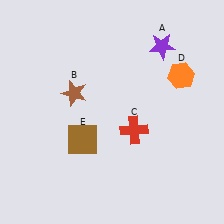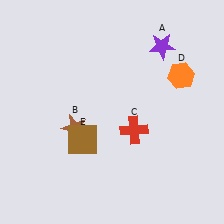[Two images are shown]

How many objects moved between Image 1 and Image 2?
1 object moved between the two images.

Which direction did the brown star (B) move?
The brown star (B) moved down.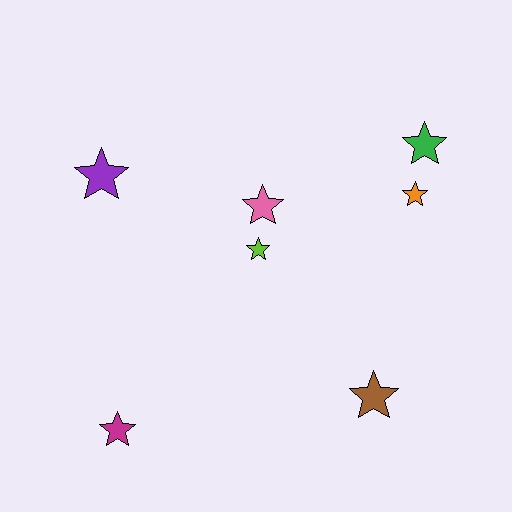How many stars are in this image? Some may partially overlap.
There are 7 stars.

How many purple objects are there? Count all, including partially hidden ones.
There is 1 purple object.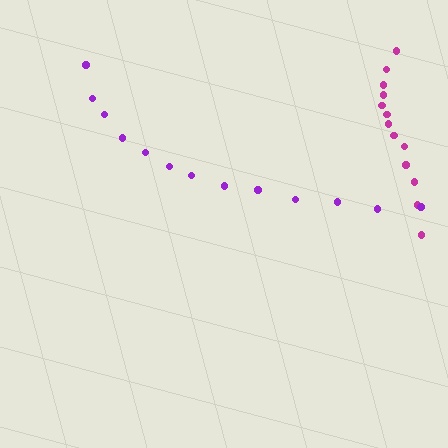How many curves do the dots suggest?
There are 2 distinct paths.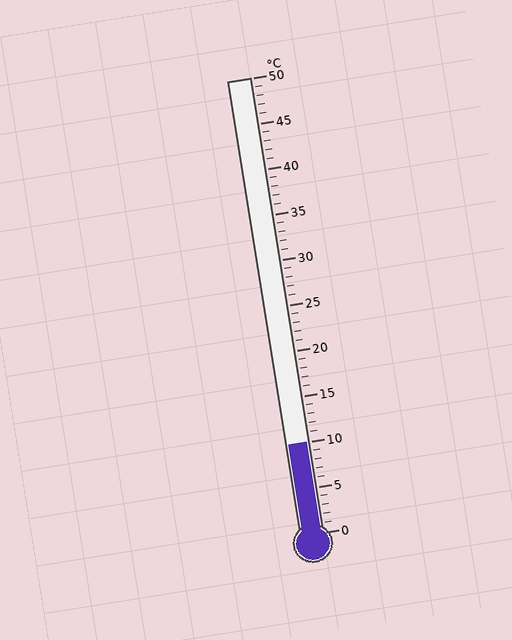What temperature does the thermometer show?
The thermometer shows approximately 10°C.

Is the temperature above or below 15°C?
The temperature is below 15°C.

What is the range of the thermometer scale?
The thermometer scale ranges from 0°C to 50°C.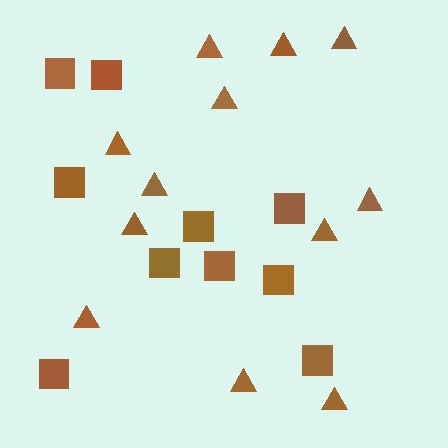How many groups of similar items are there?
There are 2 groups: one group of triangles (12) and one group of squares (10).